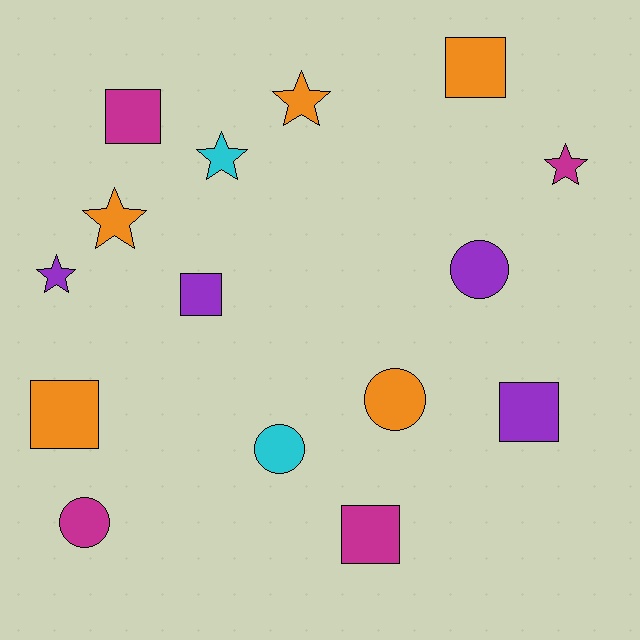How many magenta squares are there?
There are 2 magenta squares.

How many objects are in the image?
There are 15 objects.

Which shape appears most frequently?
Square, with 6 objects.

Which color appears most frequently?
Orange, with 5 objects.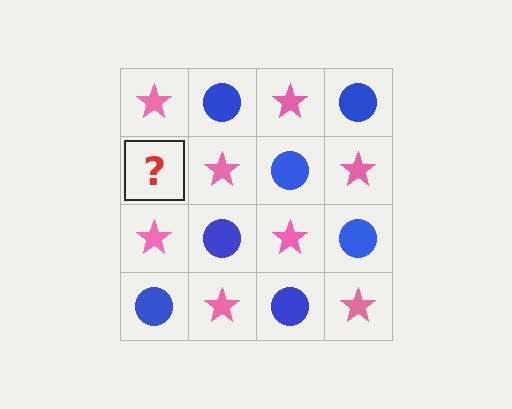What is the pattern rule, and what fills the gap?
The rule is that it alternates pink star and blue circle in a checkerboard pattern. The gap should be filled with a blue circle.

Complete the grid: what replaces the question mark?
The question mark should be replaced with a blue circle.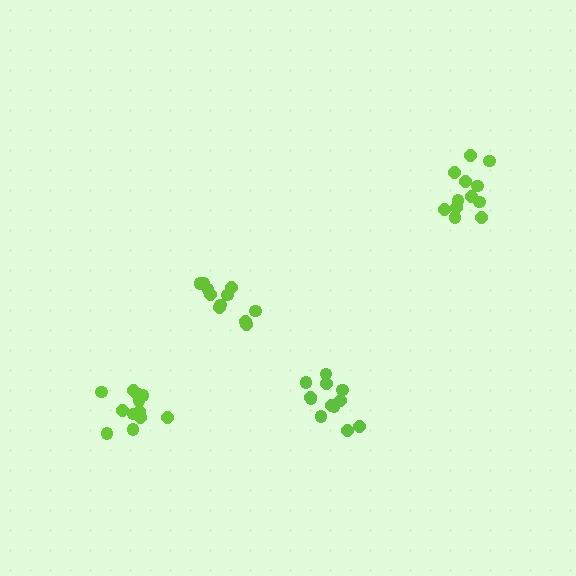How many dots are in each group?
Group 1: 12 dots, Group 2: 11 dots, Group 3: 12 dots, Group 4: 12 dots (47 total).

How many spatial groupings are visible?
There are 4 spatial groupings.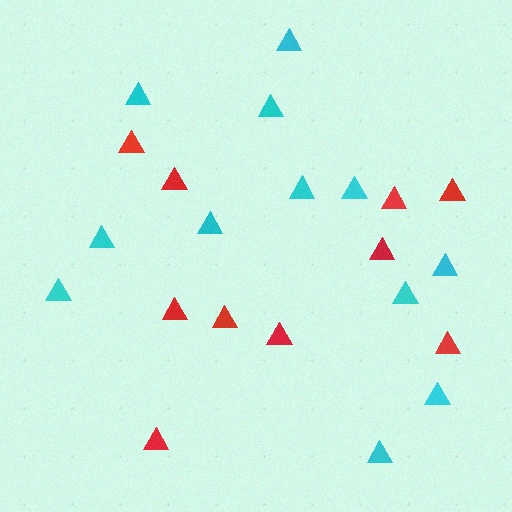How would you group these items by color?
There are 2 groups: one group of red triangles (10) and one group of cyan triangles (12).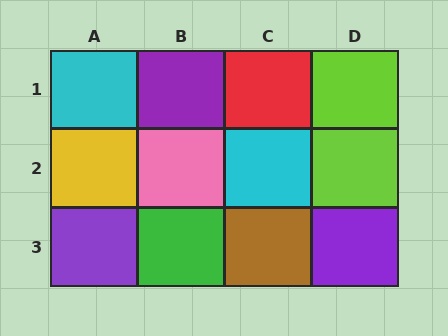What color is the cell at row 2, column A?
Yellow.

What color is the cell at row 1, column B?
Purple.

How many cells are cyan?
2 cells are cyan.